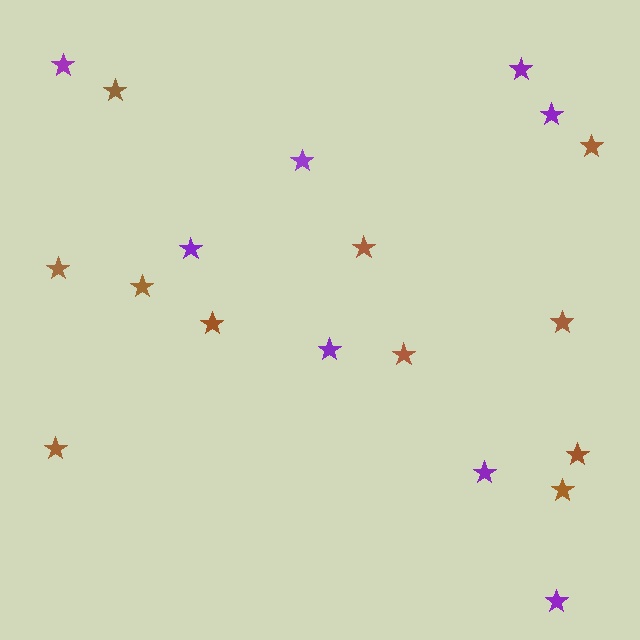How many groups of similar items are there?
There are 2 groups: one group of purple stars (8) and one group of brown stars (11).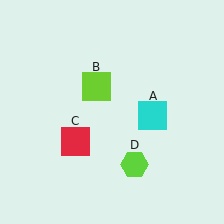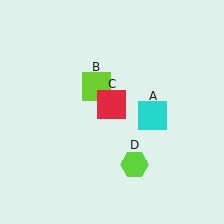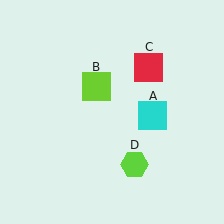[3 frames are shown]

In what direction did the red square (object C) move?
The red square (object C) moved up and to the right.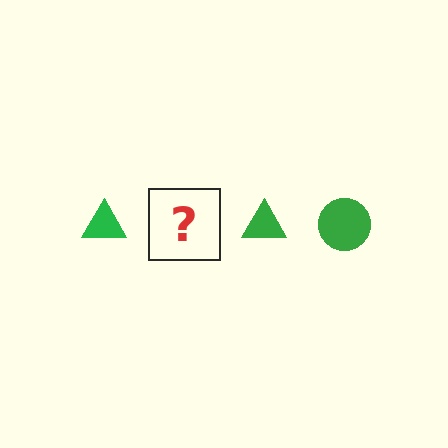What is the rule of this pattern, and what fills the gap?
The rule is that the pattern cycles through triangle, circle shapes in green. The gap should be filled with a green circle.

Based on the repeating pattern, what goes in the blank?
The blank should be a green circle.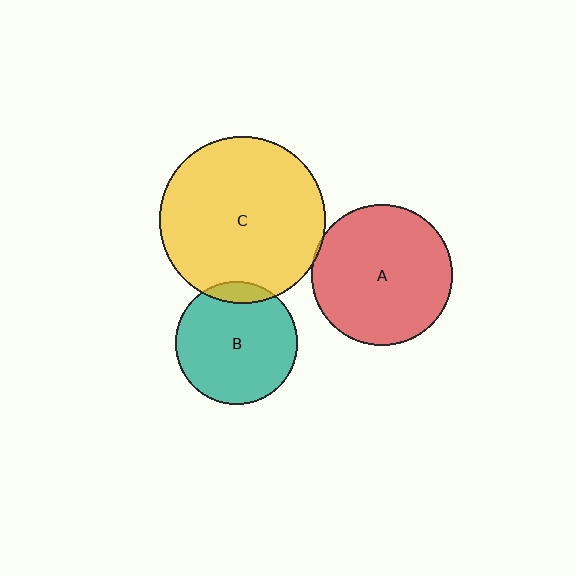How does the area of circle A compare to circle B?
Approximately 1.3 times.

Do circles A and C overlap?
Yes.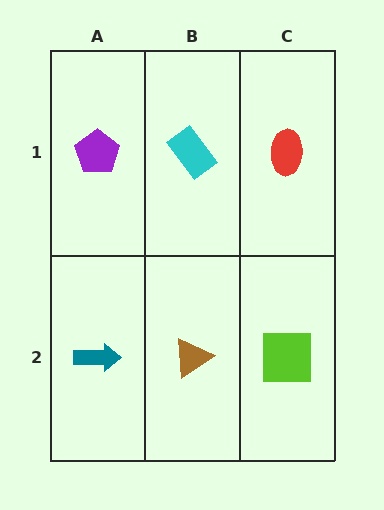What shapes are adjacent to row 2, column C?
A red ellipse (row 1, column C), a brown triangle (row 2, column B).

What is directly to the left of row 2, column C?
A brown triangle.